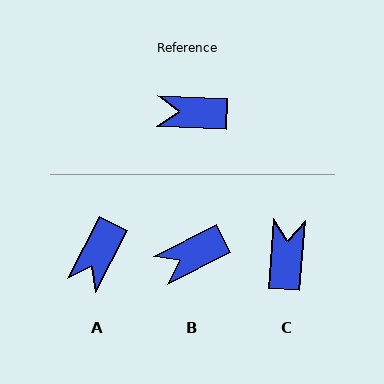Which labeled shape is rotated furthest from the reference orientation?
C, about 92 degrees away.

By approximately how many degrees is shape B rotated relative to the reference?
Approximately 30 degrees counter-clockwise.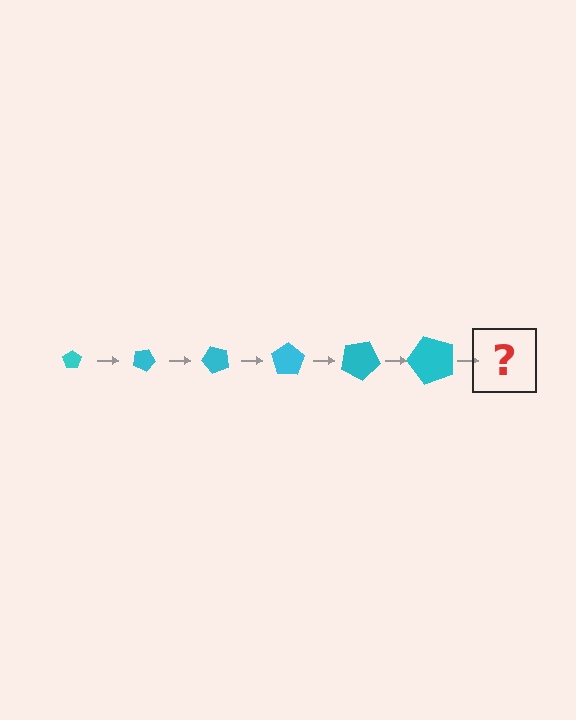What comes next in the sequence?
The next element should be a pentagon, larger than the previous one and rotated 150 degrees from the start.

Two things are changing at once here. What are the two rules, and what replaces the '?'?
The two rules are that the pentagon grows larger each step and it rotates 25 degrees each step. The '?' should be a pentagon, larger than the previous one and rotated 150 degrees from the start.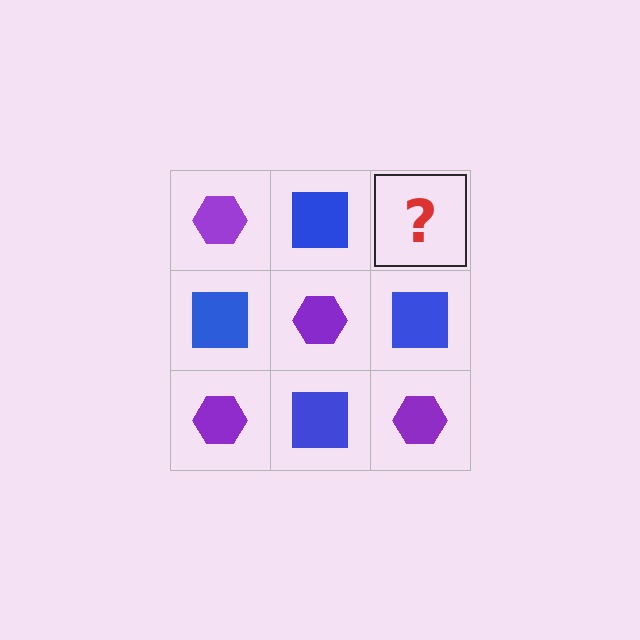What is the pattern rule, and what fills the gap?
The rule is that it alternates purple hexagon and blue square in a checkerboard pattern. The gap should be filled with a purple hexagon.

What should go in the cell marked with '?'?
The missing cell should contain a purple hexagon.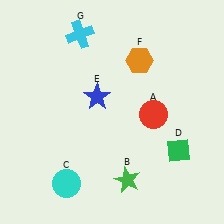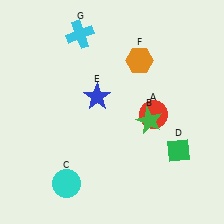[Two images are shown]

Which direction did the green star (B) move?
The green star (B) moved up.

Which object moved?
The green star (B) moved up.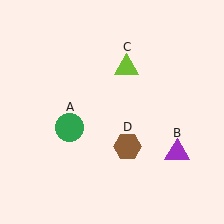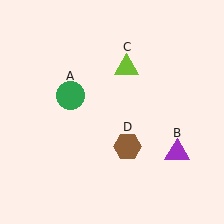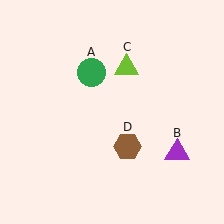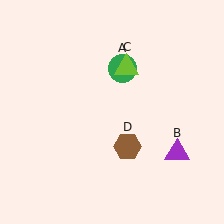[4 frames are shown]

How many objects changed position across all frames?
1 object changed position: green circle (object A).